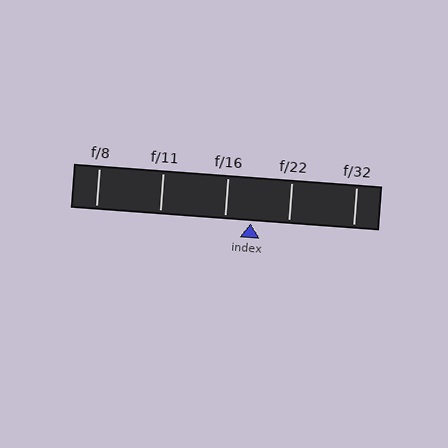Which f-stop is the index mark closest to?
The index mark is closest to f/16.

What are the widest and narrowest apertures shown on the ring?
The widest aperture shown is f/8 and the narrowest is f/32.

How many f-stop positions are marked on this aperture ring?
There are 5 f-stop positions marked.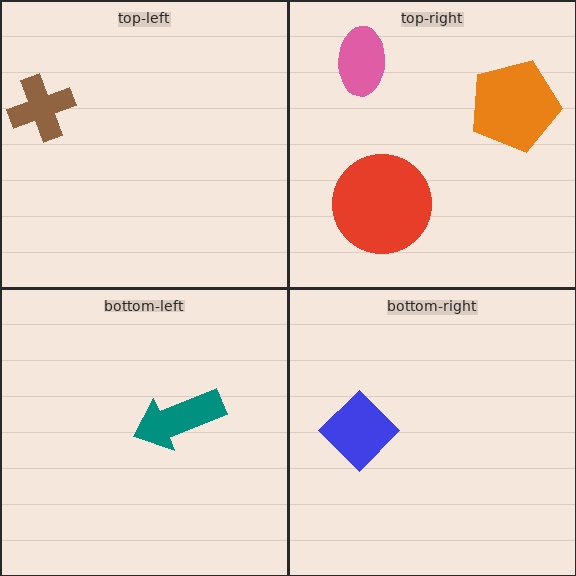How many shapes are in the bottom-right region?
1.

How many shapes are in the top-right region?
3.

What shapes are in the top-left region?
The brown cross.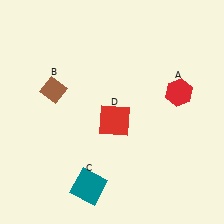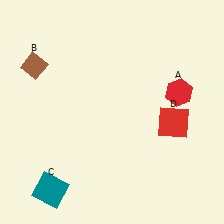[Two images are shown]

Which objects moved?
The objects that moved are: the brown diamond (B), the teal square (C), the red square (D).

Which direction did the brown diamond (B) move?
The brown diamond (B) moved up.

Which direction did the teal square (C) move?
The teal square (C) moved left.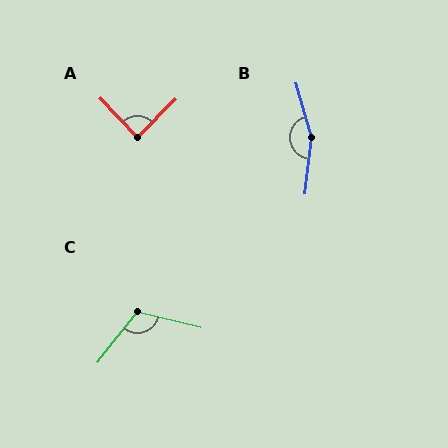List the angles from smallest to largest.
A (88°), C (114°), B (158°).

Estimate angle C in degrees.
Approximately 114 degrees.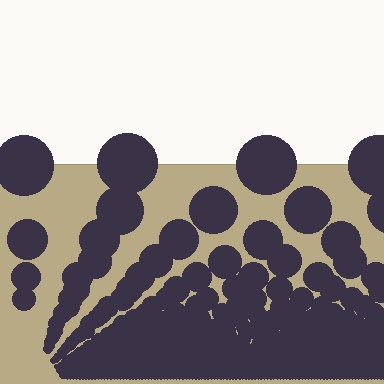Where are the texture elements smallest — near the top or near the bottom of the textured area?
Near the bottom.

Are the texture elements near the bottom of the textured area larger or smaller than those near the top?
Smaller. The gradient is inverted — elements near the bottom are smaller and denser.